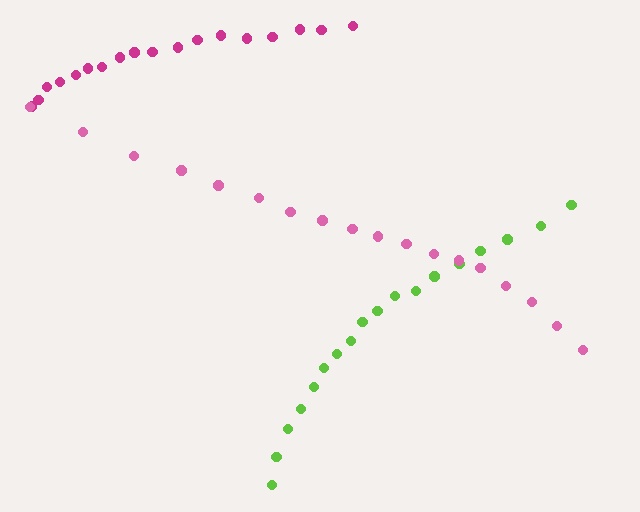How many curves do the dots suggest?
There are 3 distinct paths.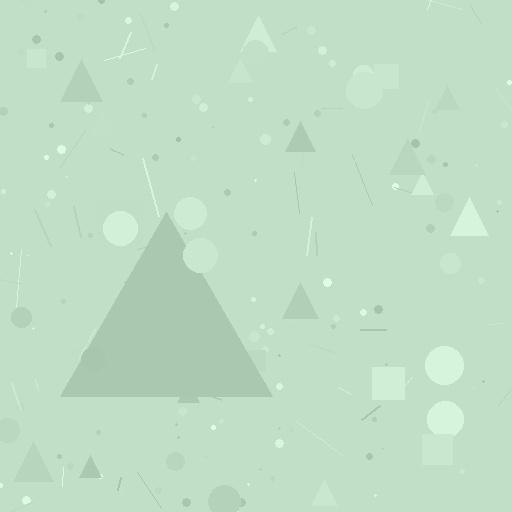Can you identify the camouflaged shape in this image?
The camouflaged shape is a triangle.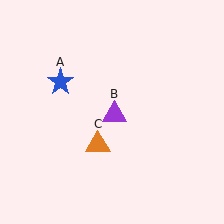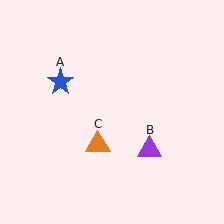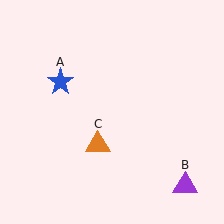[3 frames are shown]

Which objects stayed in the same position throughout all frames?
Blue star (object A) and orange triangle (object C) remained stationary.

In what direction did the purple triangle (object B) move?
The purple triangle (object B) moved down and to the right.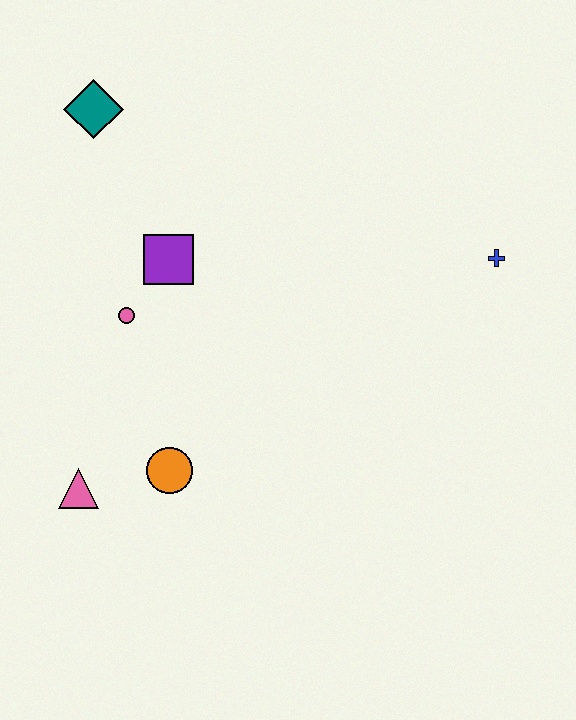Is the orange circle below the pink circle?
Yes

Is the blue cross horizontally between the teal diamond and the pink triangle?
No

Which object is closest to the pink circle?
The purple square is closest to the pink circle.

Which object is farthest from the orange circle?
The blue cross is farthest from the orange circle.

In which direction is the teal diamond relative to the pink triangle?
The teal diamond is above the pink triangle.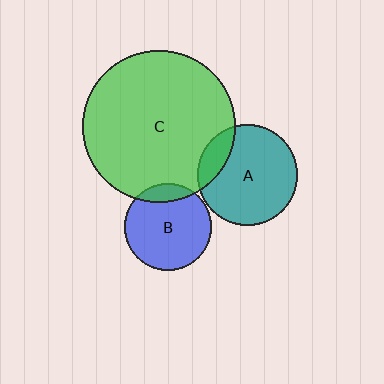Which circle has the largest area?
Circle C (green).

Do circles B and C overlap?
Yes.